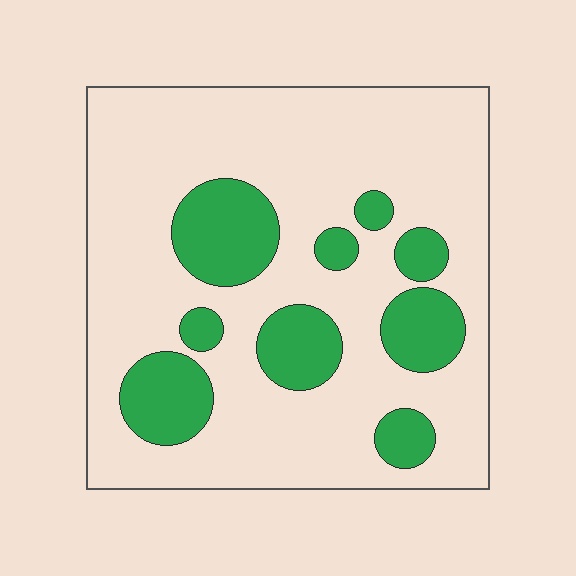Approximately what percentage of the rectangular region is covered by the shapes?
Approximately 25%.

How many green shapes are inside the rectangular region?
9.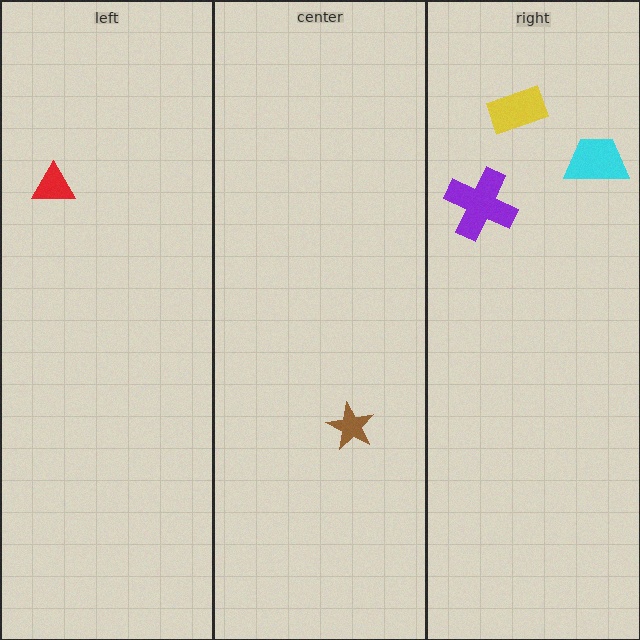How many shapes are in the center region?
1.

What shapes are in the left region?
The red triangle.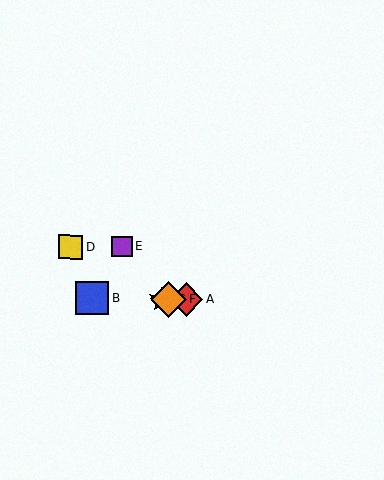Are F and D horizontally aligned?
No, F is at y≈299 and D is at y≈247.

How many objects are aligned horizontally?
4 objects (A, B, C, F) are aligned horizontally.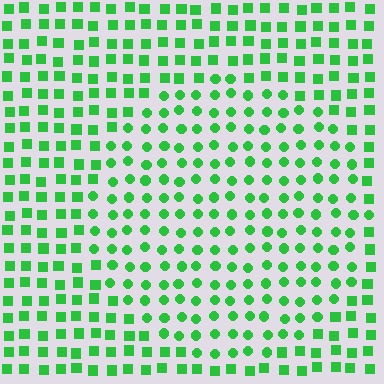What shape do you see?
I see a circle.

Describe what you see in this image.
The image is filled with small green elements arranged in a uniform grid. A circle-shaped region contains circles, while the surrounding area contains squares. The boundary is defined purely by the change in element shape.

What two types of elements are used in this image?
The image uses circles inside the circle region and squares outside it.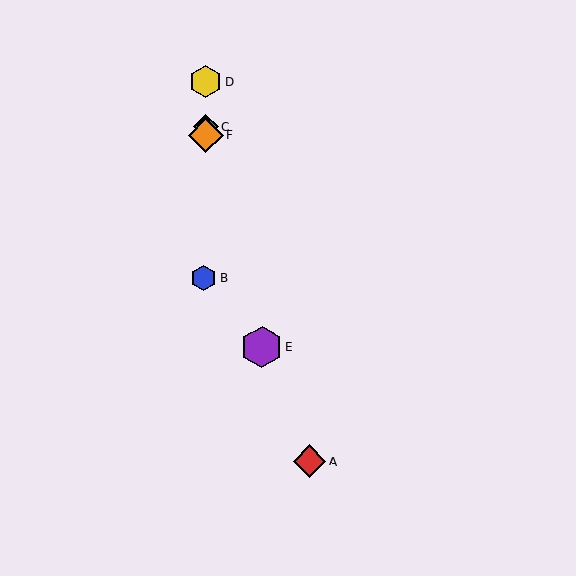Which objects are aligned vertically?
Objects B, C, D, F are aligned vertically.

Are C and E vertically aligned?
No, C is at x≈206 and E is at x≈261.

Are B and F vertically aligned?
Yes, both are at x≈204.